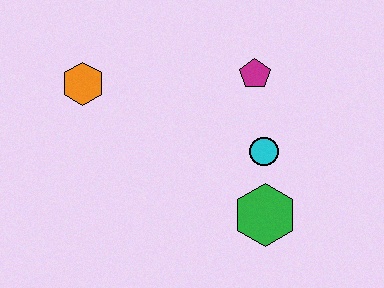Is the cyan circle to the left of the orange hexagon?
No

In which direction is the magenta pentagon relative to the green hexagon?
The magenta pentagon is above the green hexagon.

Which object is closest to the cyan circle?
The green hexagon is closest to the cyan circle.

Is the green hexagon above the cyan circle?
No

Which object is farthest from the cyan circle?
The orange hexagon is farthest from the cyan circle.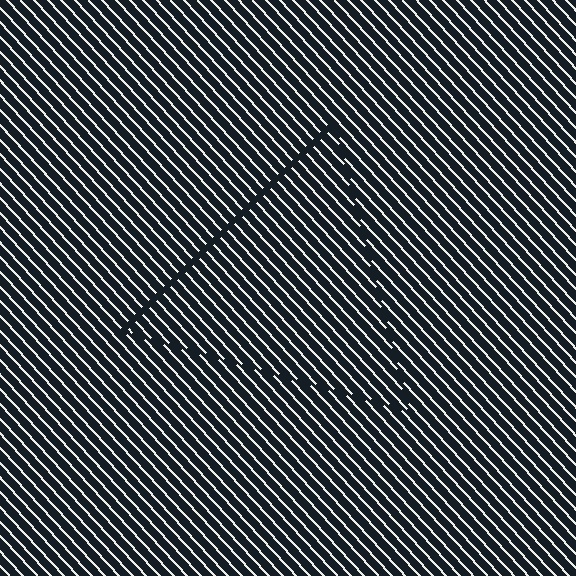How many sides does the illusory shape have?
3 sides — the line-ends trace a triangle.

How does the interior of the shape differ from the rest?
The interior of the shape contains the same grating, shifted by half a period — the contour is defined by the phase discontinuity where line-ends from the inner and outer gratings abut.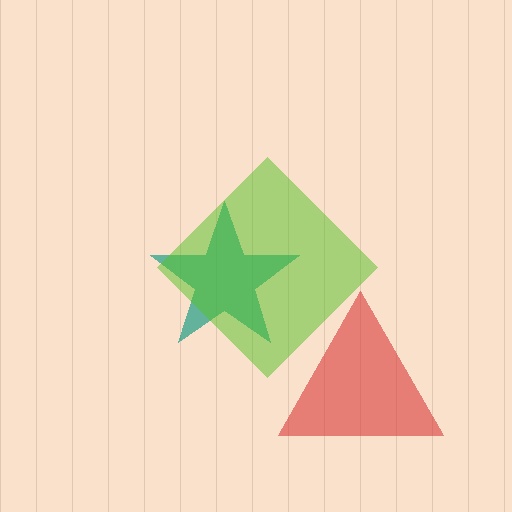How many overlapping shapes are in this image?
There are 3 overlapping shapes in the image.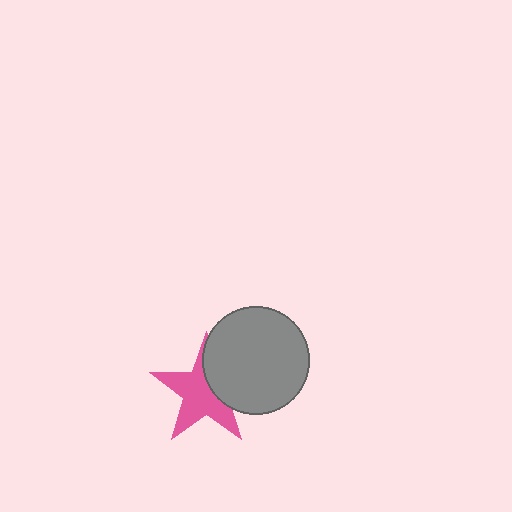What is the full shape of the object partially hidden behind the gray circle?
The partially hidden object is a pink star.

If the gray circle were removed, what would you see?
You would see the complete pink star.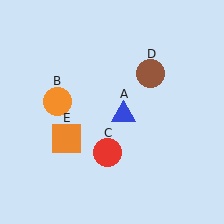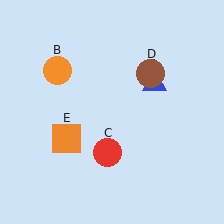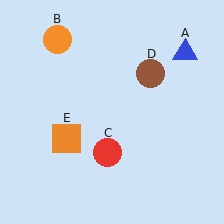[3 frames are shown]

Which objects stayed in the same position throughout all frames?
Red circle (object C) and brown circle (object D) and orange square (object E) remained stationary.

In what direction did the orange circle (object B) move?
The orange circle (object B) moved up.